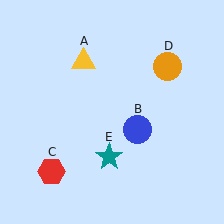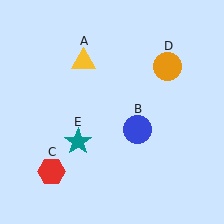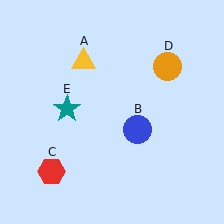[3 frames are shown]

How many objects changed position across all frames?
1 object changed position: teal star (object E).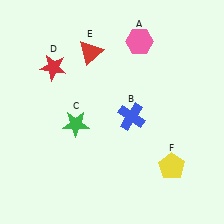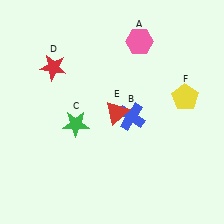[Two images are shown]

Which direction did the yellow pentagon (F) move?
The yellow pentagon (F) moved up.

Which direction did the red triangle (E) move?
The red triangle (E) moved down.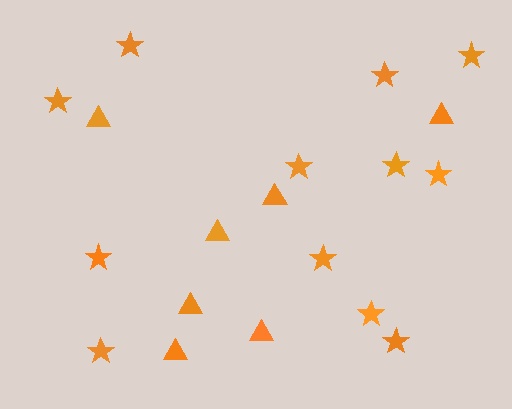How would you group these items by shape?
There are 2 groups: one group of stars (12) and one group of triangles (7).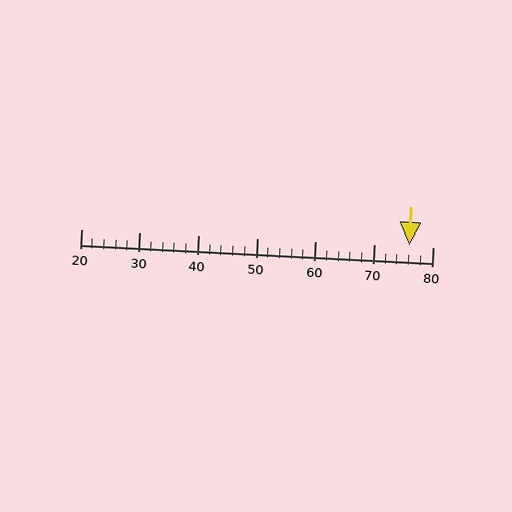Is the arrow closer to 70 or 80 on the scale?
The arrow is closer to 80.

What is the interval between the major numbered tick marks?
The major tick marks are spaced 10 units apart.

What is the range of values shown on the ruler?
The ruler shows values from 20 to 80.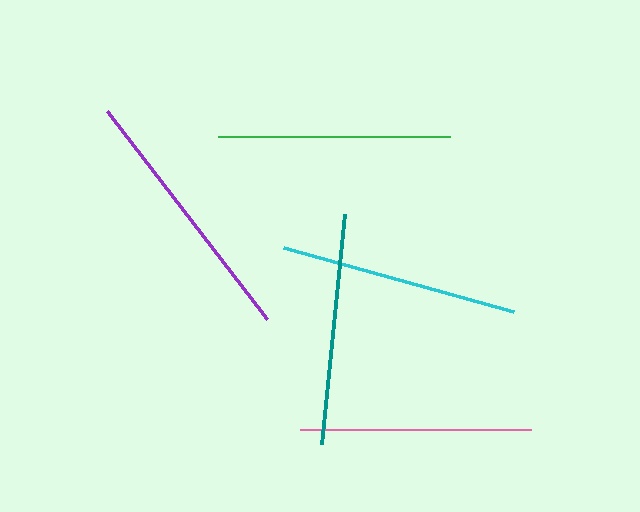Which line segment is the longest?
The purple line is the longest at approximately 262 pixels.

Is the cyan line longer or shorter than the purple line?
The purple line is longer than the cyan line.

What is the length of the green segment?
The green segment is approximately 232 pixels long.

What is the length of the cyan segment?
The cyan segment is approximately 239 pixels long.